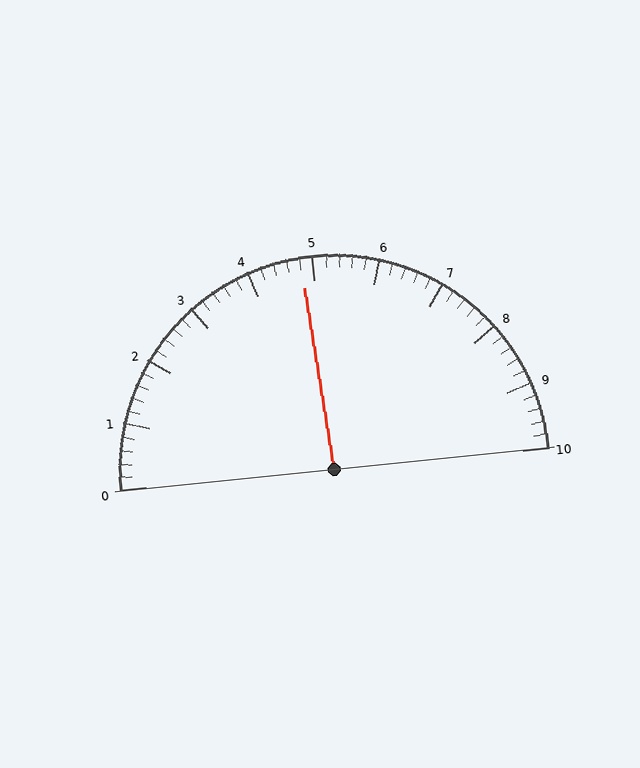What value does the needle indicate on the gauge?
The needle indicates approximately 4.8.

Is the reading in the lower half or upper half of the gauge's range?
The reading is in the lower half of the range (0 to 10).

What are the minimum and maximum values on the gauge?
The gauge ranges from 0 to 10.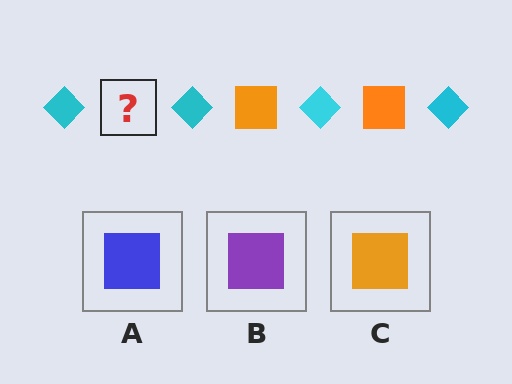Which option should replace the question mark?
Option C.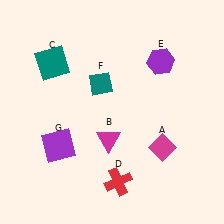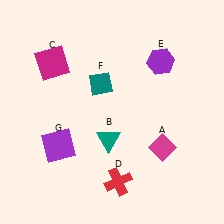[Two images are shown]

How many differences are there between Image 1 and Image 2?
There are 2 differences between the two images.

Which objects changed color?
B changed from magenta to teal. C changed from teal to magenta.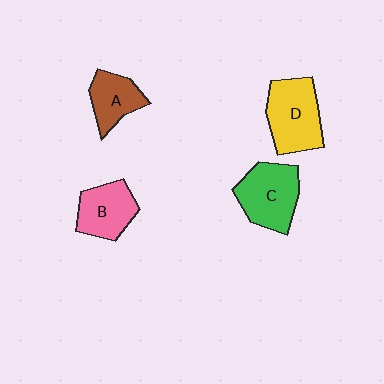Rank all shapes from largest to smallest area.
From largest to smallest: D (yellow), C (green), B (pink), A (brown).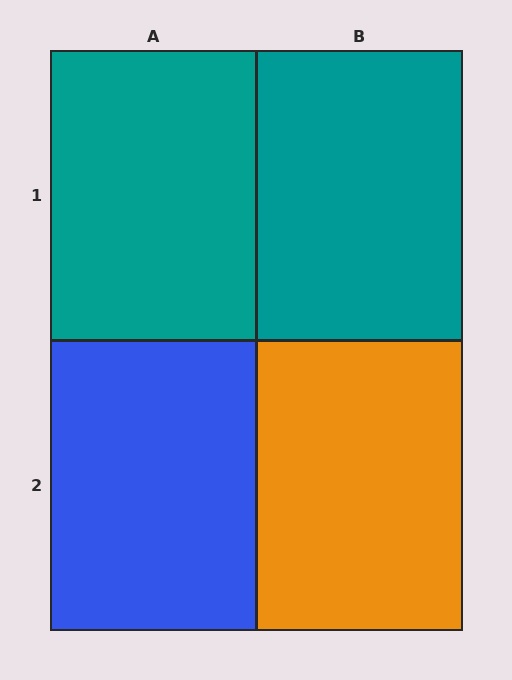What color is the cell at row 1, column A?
Teal.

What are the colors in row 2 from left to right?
Blue, orange.